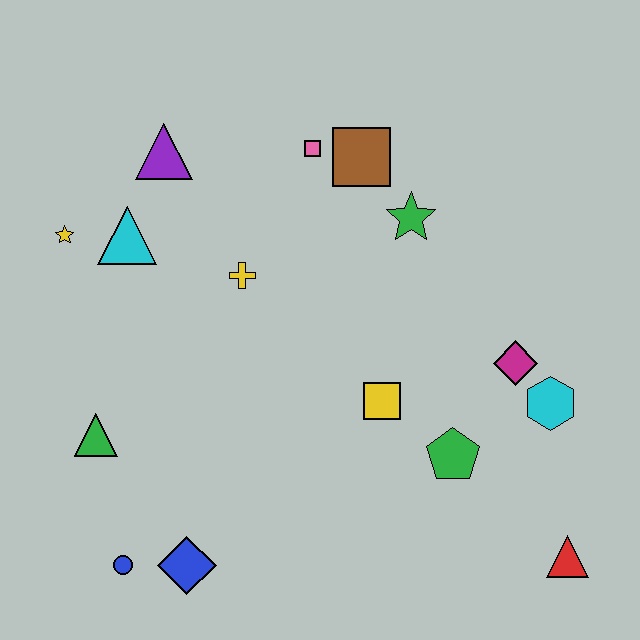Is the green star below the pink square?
Yes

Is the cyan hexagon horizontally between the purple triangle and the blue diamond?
No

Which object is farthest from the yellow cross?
The red triangle is farthest from the yellow cross.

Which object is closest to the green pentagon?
The yellow square is closest to the green pentagon.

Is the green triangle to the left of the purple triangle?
Yes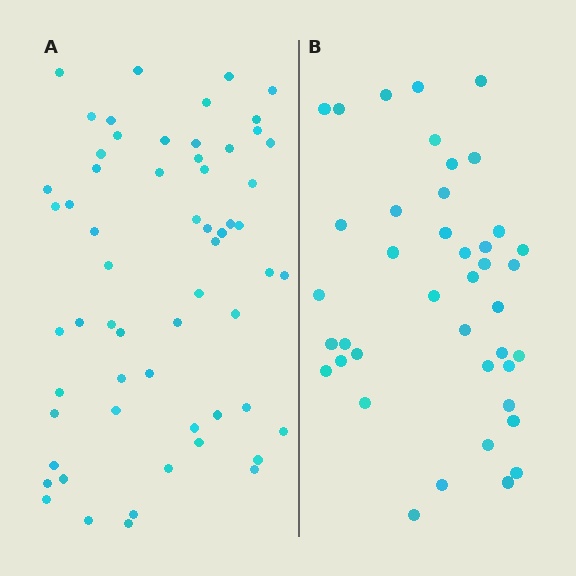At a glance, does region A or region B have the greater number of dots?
Region A (the left region) has more dots.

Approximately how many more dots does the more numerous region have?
Region A has approximately 20 more dots than region B.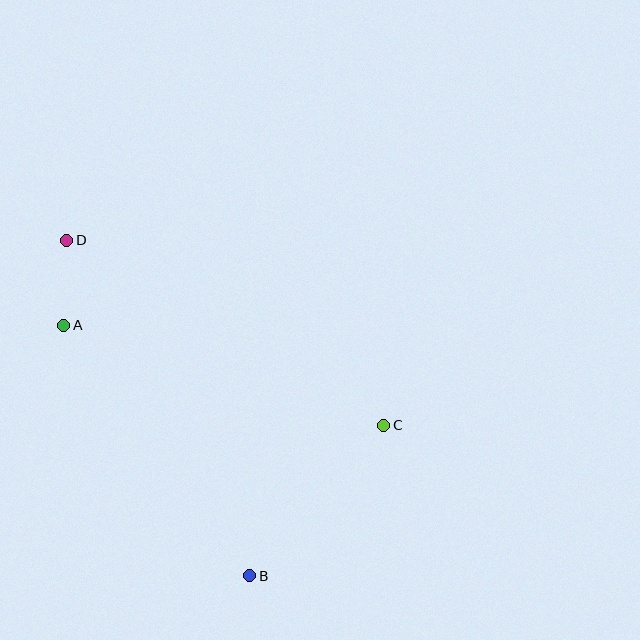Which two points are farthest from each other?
Points B and D are farthest from each other.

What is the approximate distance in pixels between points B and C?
The distance between B and C is approximately 202 pixels.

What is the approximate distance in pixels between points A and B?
The distance between A and B is approximately 312 pixels.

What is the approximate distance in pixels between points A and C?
The distance between A and C is approximately 335 pixels.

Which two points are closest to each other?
Points A and D are closest to each other.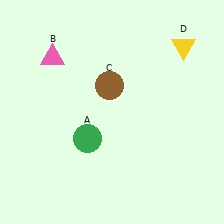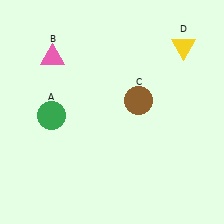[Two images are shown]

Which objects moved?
The objects that moved are: the green circle (A), the brown circle (C).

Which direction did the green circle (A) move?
The green circle (A) moved left.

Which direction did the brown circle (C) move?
The brown circle (C) moved right.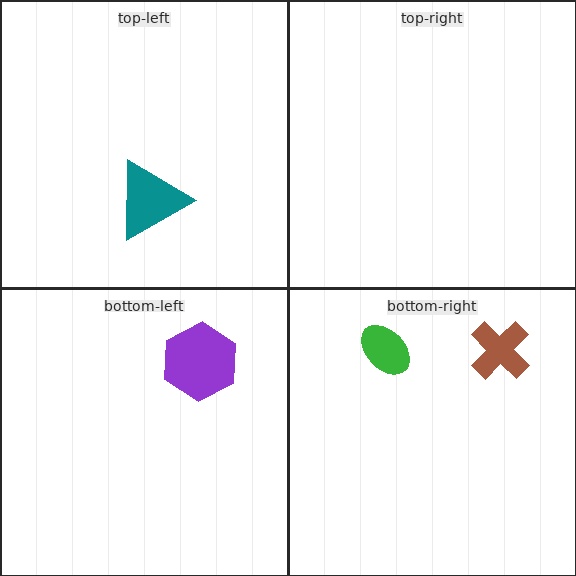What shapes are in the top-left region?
The teal triangle.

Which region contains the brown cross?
The bottom-right region.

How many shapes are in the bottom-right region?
2.